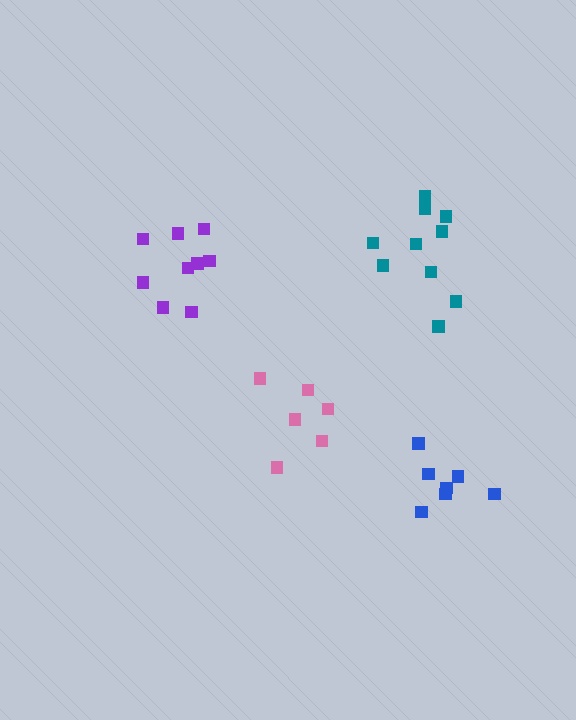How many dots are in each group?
Group 1: 6 dots, Group 2: 10 dots, Group 3: 9 dots, Group 4: 7 dots (32 total).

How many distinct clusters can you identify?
There are 4 distinct clusters.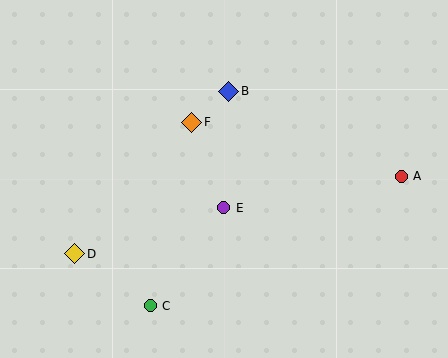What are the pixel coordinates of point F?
Point F is at (192, 122).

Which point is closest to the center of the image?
Point E at (224, 208) is closest to the center.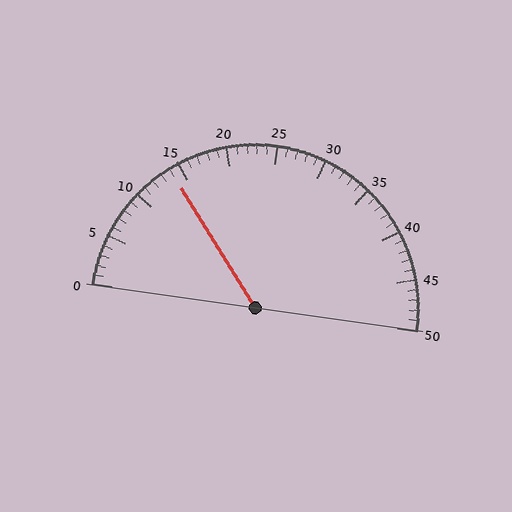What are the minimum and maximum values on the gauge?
The gauge ranges from 0 to 50.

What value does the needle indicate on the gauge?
The needle indicates approximately 14.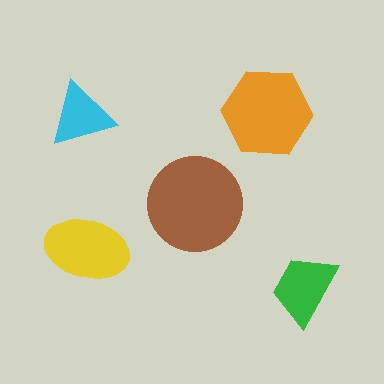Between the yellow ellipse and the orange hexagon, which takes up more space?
The orange hexagon.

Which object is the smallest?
The cyan triangle.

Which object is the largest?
The brown circle.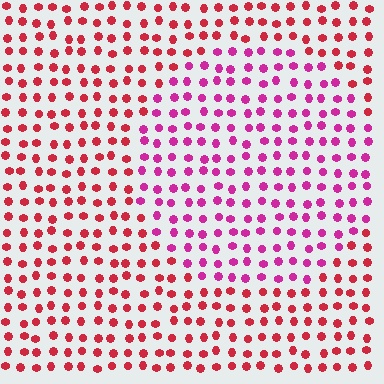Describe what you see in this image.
The image is filled with small red elements in a uniform arrangement. A circle-shaped region is visible where the elements are tinted to a slightly different hue, forming a subtle color boundary.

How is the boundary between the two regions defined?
The boundary is defined purely by a slight shift in hue (about 35 degrees). Spacing, size, and orientation are identical on both sides.